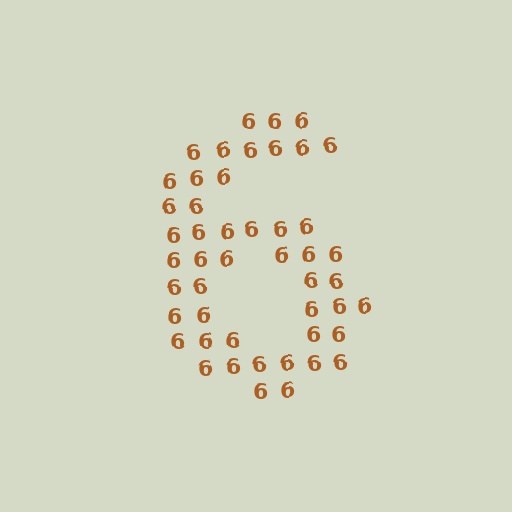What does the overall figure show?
The overall figure shows the digit 6.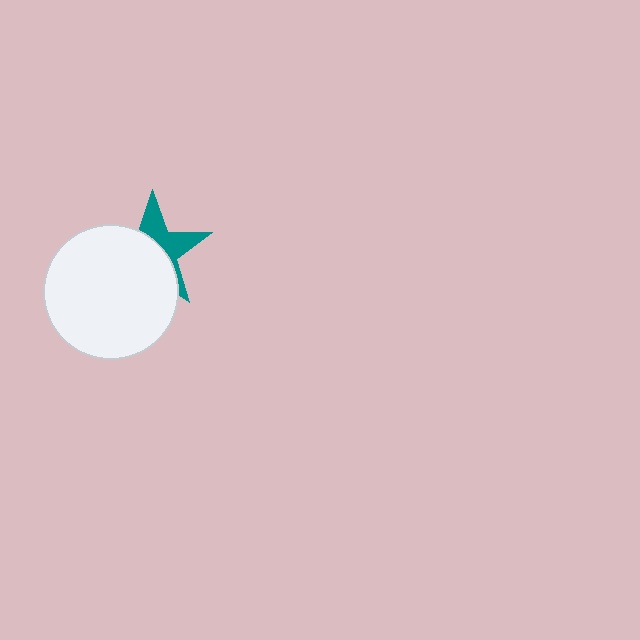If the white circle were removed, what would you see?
You would see the complete teal star.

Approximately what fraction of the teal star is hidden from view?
Roughly 60% of the teal star is hidden behind the white circle.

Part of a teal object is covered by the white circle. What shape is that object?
It is a star.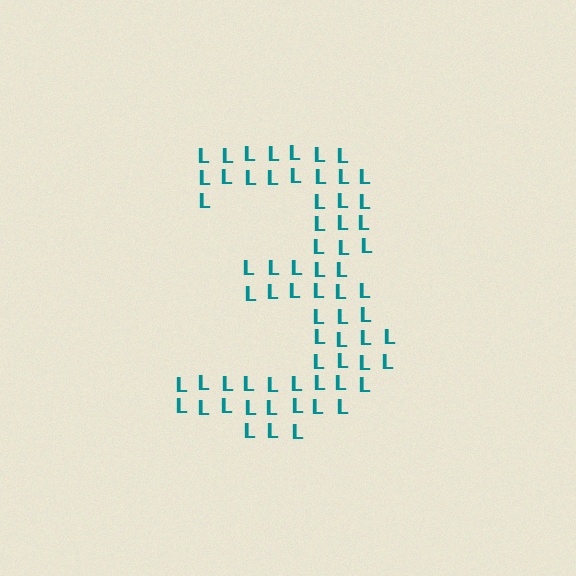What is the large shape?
The large shape is the digit 3.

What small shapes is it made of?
It is made of small letter L's.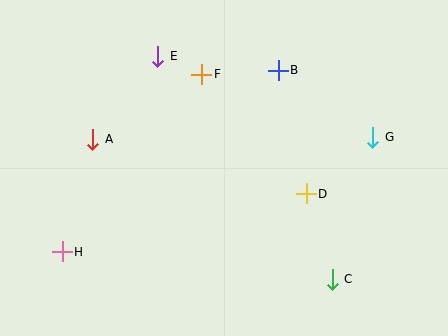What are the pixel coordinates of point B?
Point B is at (278, 70).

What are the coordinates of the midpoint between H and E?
The midpoint between H and E is at (110, 154).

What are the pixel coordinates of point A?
Point A is at (93, 139).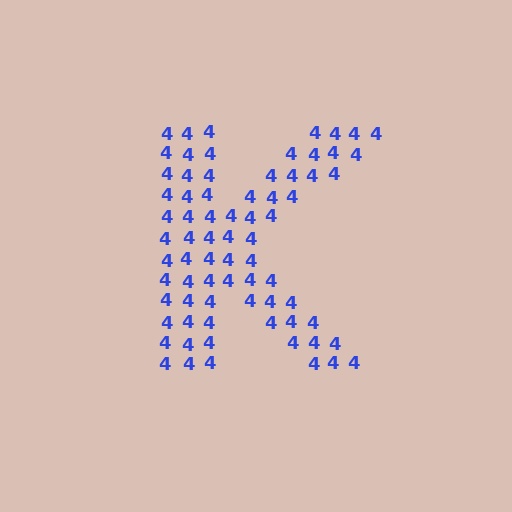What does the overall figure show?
The overall figure shows the letter K.